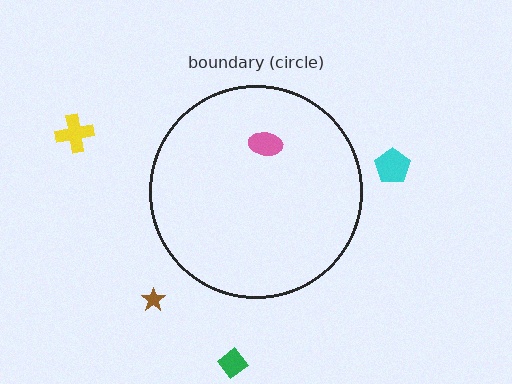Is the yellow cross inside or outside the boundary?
Outside.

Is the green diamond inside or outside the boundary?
Outside.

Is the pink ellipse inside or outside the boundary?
Inside.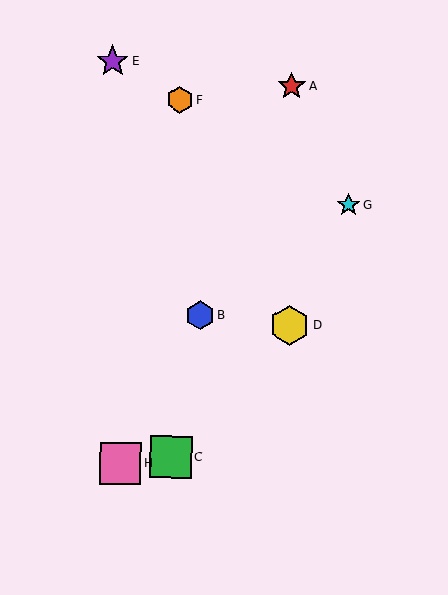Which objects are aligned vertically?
Objects A, D are aligned vertically.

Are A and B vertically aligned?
No, A is at x≈292 and B is at x≈200.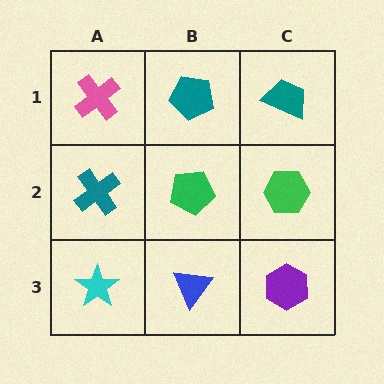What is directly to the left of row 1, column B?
A pink cross.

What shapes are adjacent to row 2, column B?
A teal pentagon (row 1, column B), a blue triangle (row 3, column B), a teal cross (row 2, column A), a green hexagon (row 2, column C).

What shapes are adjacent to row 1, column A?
A teal cross (row 2, column A), a teal pentagon (row 1, column B).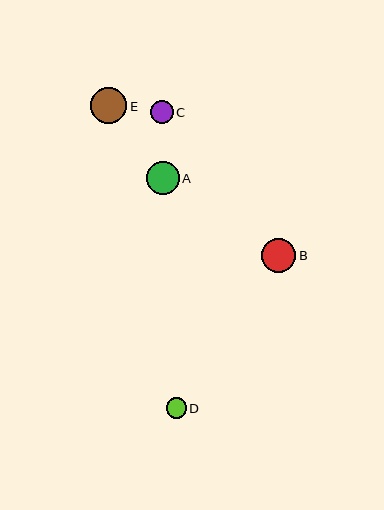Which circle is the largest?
Circle E is the largest with a size of approximately 36 pixels.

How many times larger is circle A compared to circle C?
Circle A is approximately 1.4 times the size of circle C.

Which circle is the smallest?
Circle D is the smallest with a size of approximately 20 pixels.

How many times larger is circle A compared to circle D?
Circle A is approximately 1.6 times the size of circle D.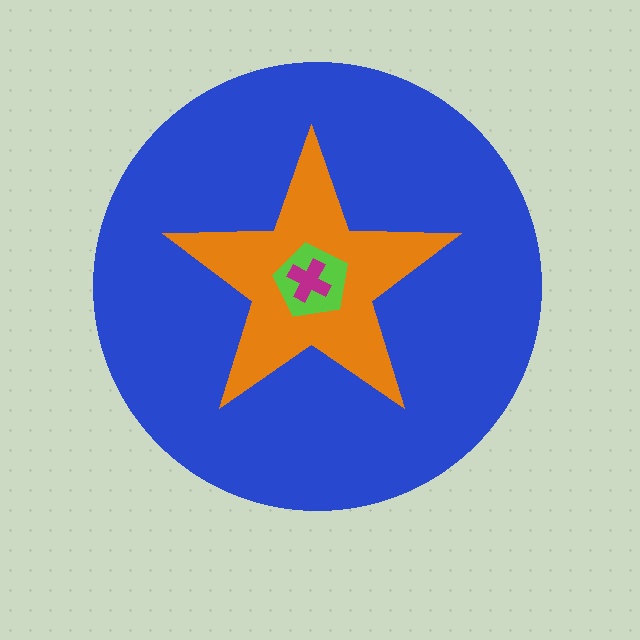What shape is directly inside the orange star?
The lime pentagon.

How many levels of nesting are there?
4.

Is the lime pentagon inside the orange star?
Yes.